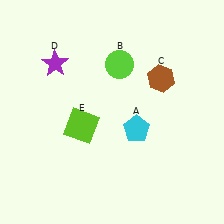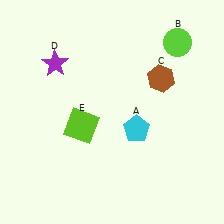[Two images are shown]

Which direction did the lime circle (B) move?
The lime circle (B) moved right.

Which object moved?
The lime circle (B) moved right.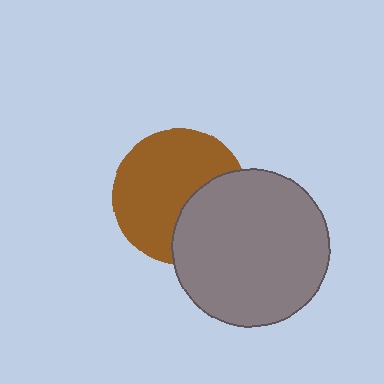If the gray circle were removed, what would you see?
You would see the complete brown circle.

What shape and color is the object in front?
The object in front is a gray circle.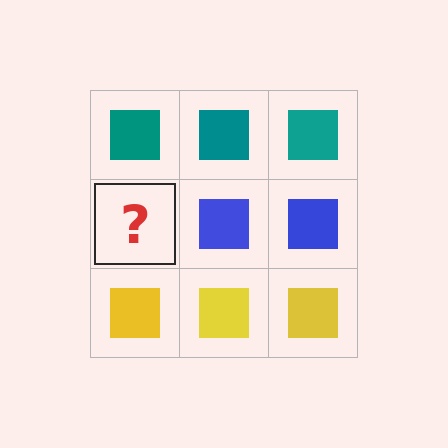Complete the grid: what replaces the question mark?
The question mark should be replaced with a blue square.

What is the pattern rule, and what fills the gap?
The rule is that each row has a consistent color. The gap should be filled with a blue square.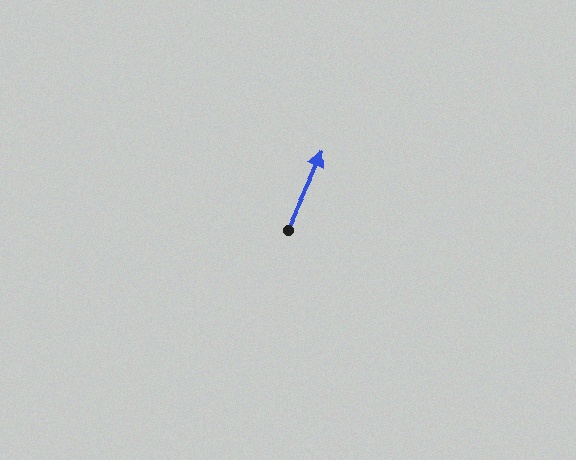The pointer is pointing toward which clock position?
Roughly 1 o'clock.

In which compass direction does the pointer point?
Northeast.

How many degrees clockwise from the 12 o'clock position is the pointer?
Approximately 26 degrees.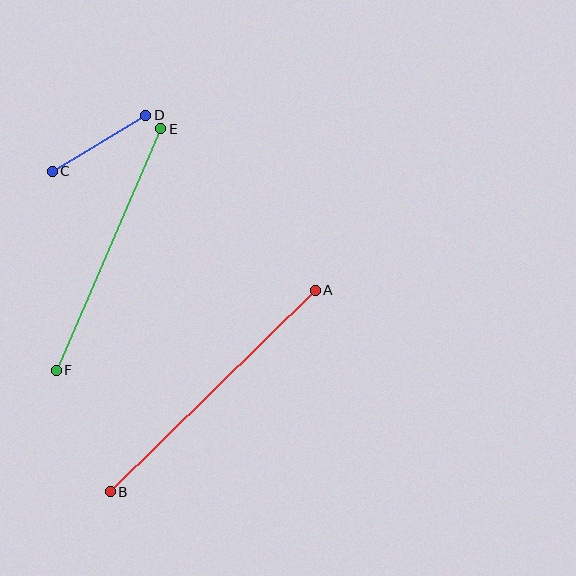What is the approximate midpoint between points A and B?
The midpoint is at approximately (213, 391) pixels.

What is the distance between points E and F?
The distance is approximately 263 pixels.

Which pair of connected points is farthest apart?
Points A and B are farthest apart.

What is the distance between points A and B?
The distance is approximately 287 pixels.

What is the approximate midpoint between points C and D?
The midpoint is at approximately (99, 143) pixels.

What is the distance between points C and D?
The distance is approximately 109 pixels.